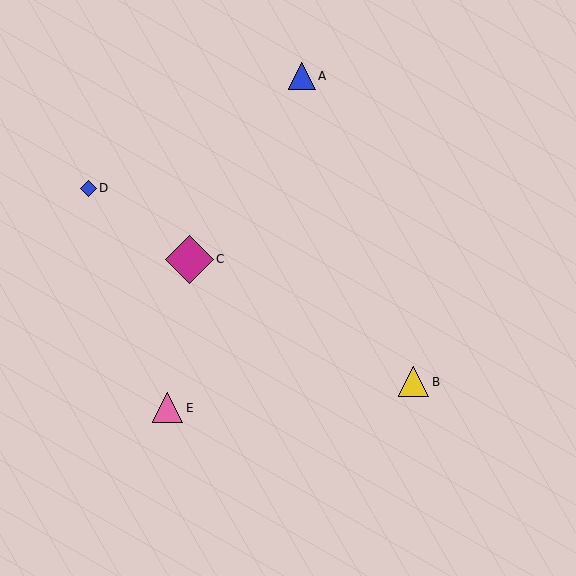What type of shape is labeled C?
Shape C is a magenta diamond.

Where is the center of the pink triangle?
The center of the pink triangle is at (167, 408).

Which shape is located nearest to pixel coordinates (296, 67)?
The blue triangle (labeled A) at (302, 76) is nearest to that location.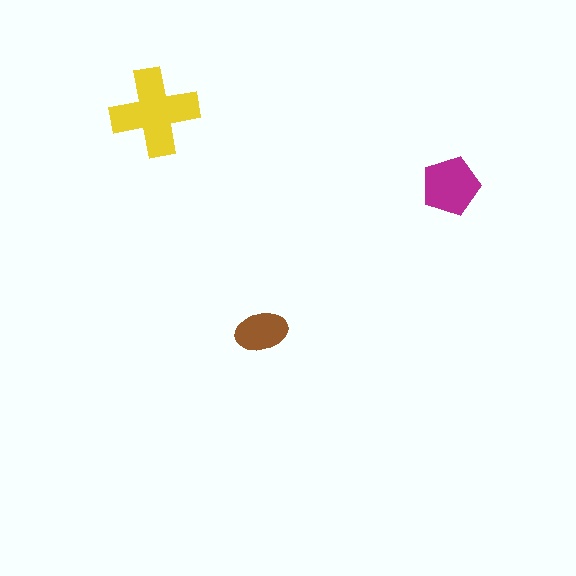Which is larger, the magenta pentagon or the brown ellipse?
The magenta pentagon.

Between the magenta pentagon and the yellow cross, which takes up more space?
The yellow cross.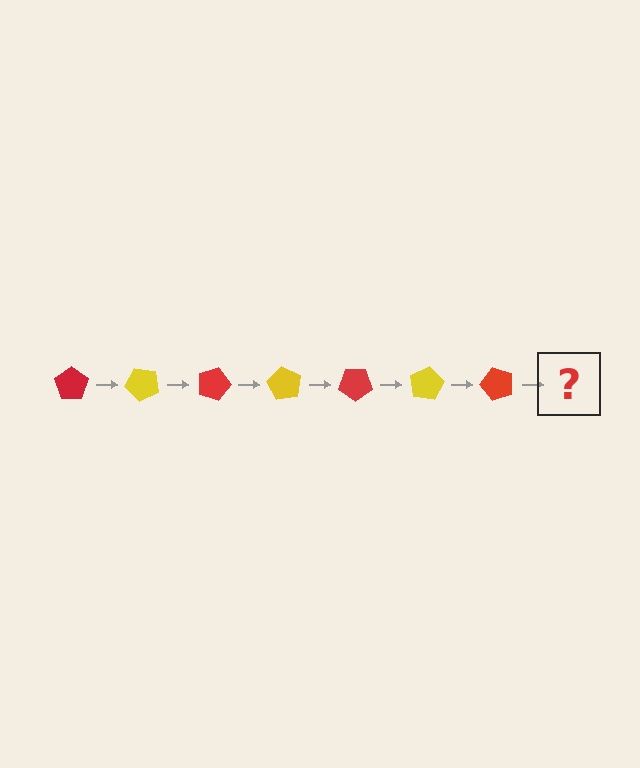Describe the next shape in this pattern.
It should be a yellow pentagon, rotated 315 degrees from the start.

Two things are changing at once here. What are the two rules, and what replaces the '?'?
The two rules are that it rotates 45 degrees each step and the color cycles through red and yellow. The '?' should be a yellow pentagon, rotated 315 degrees from the start.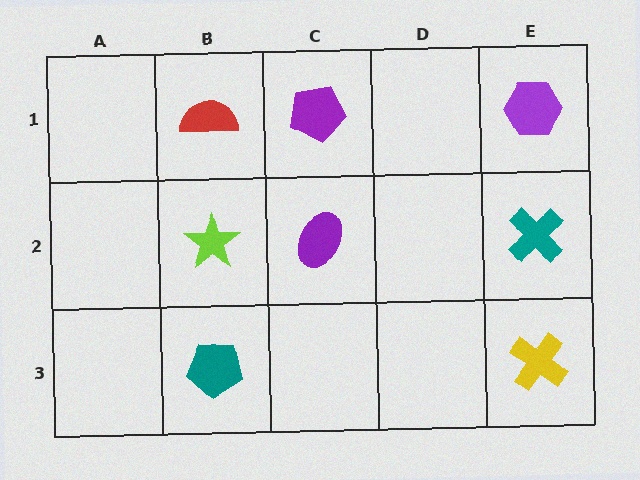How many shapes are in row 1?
3 shapes.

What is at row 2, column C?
A purple ellipse.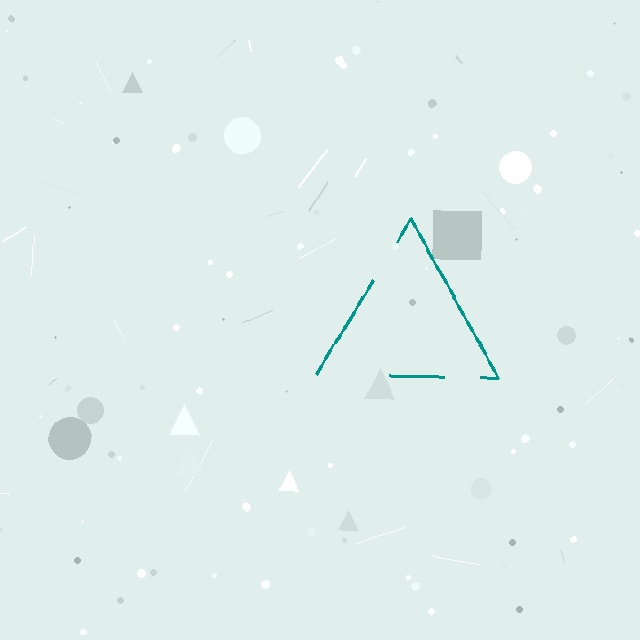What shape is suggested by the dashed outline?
The dashed outline suggests a triangle.